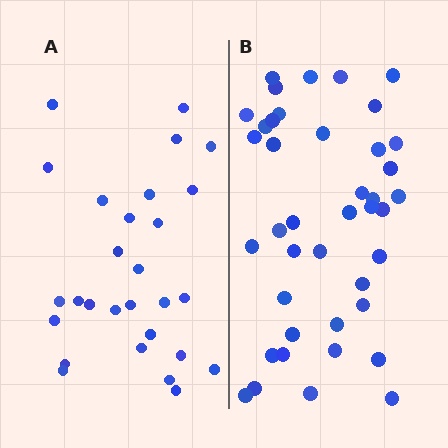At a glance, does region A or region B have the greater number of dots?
Region B (the right region) has more dots.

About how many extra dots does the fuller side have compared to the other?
Region B has approximately 15 more dots than region A.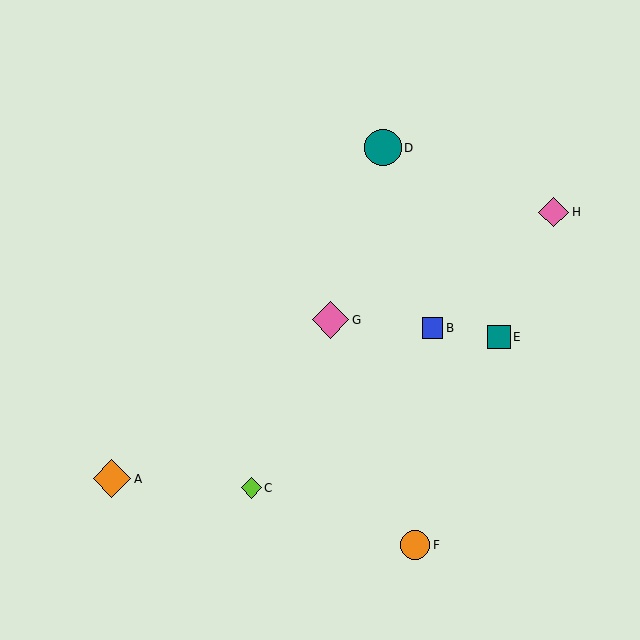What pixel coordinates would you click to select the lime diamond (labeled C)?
Click at (251, 488) to select the lime diamond C.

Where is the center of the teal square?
The center of the teal square is at (499, 337).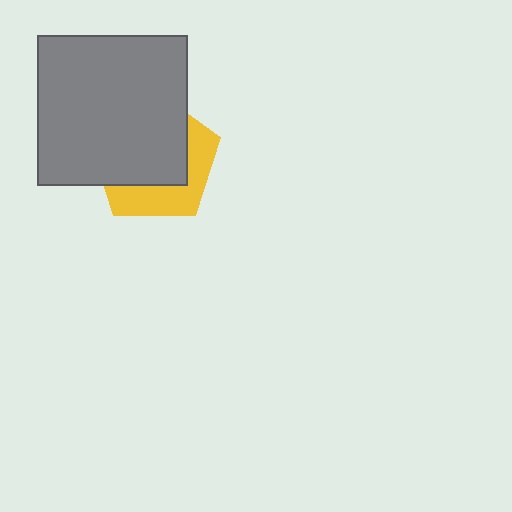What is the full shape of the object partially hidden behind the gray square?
The partially hidden object is a yellow pentagon.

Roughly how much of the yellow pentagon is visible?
A small part of it is visible (roughly 38%).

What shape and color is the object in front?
The object in front is a gray square.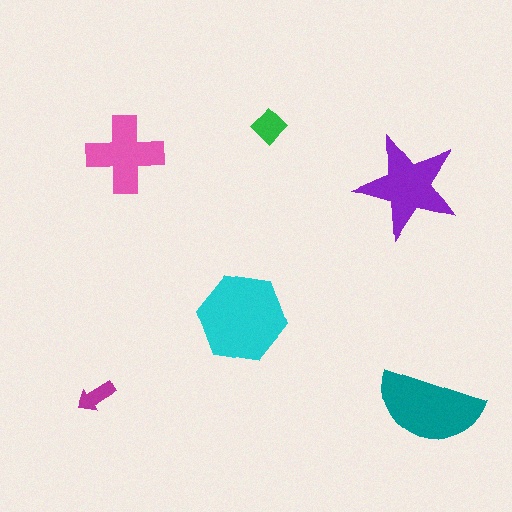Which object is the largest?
The cyan hexagon.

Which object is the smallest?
The magenta arrow.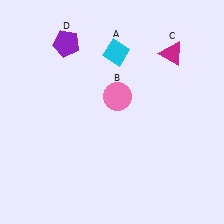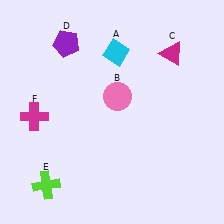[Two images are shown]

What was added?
A lime cross (E), a magenta cross (F) were added in Image 2.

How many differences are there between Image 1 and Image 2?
There are 2 differences between the two images.